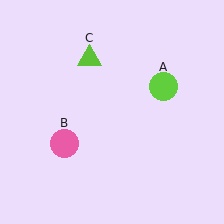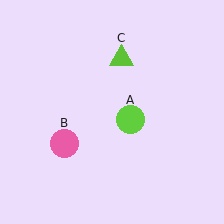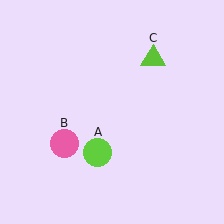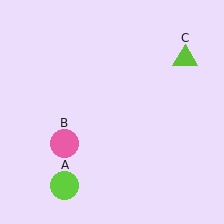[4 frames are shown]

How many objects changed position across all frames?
2 objects changed position: lime circle (object A), lime triangle (object C).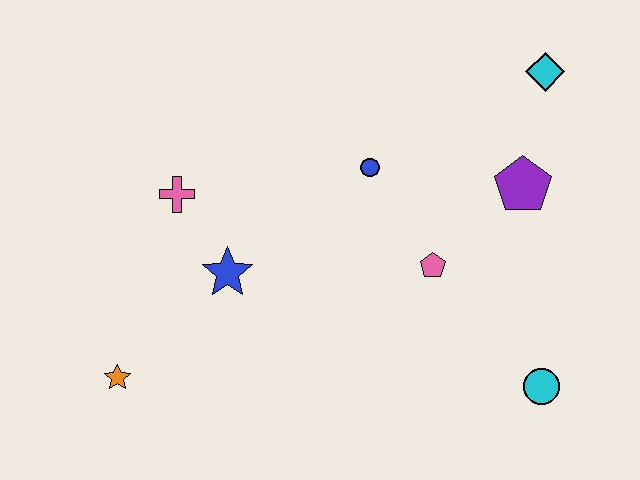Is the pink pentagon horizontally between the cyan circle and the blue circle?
Yes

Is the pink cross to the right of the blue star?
No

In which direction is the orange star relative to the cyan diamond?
The orange star is to the left of the cyan diamond.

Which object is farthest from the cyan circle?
The orange star is farthest from the cyan circle.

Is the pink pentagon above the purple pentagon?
No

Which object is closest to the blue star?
The pink cross is closest to the blue star.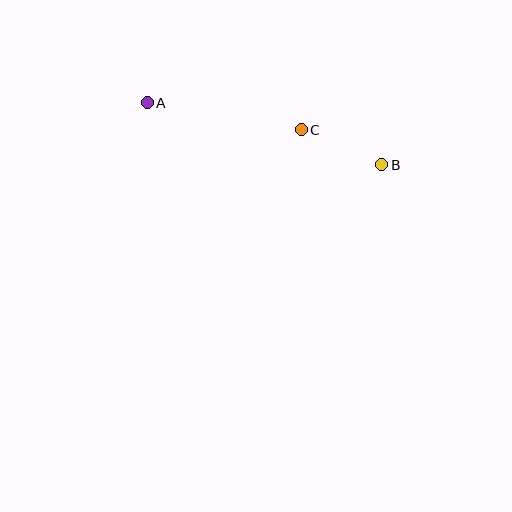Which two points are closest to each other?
Points B and C are closest to each other.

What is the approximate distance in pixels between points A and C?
The distance between A and C is approximately 156 pixels.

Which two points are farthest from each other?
Points A and B are farthest from each other.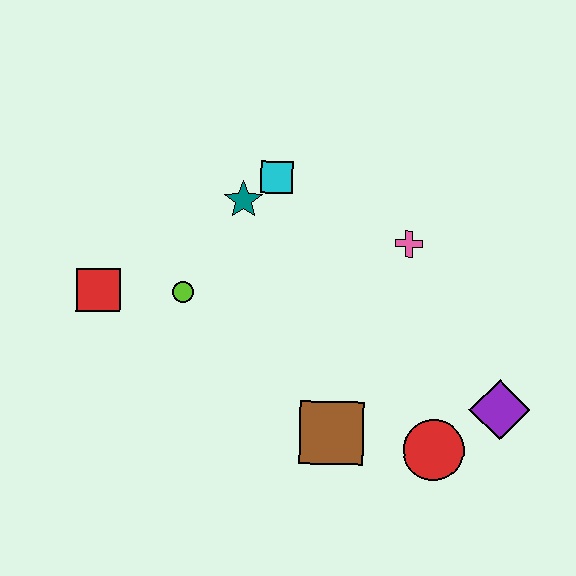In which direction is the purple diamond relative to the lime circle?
The purple diamond is to the right of the lime circle.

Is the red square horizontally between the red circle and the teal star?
No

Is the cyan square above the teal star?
Yes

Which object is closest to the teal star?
The cyan square is closest to the teal star.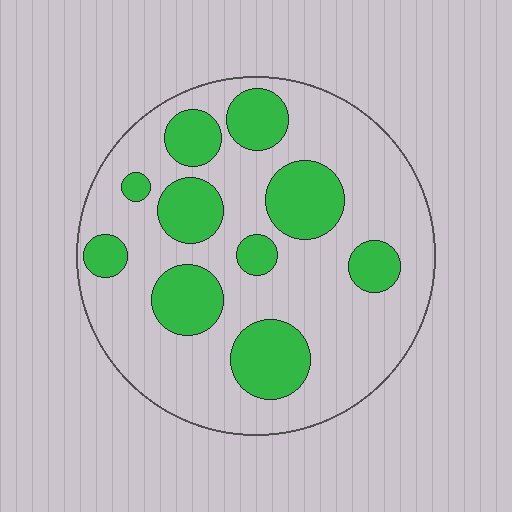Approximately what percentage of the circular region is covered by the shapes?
Approximately 30%.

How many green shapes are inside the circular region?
10.